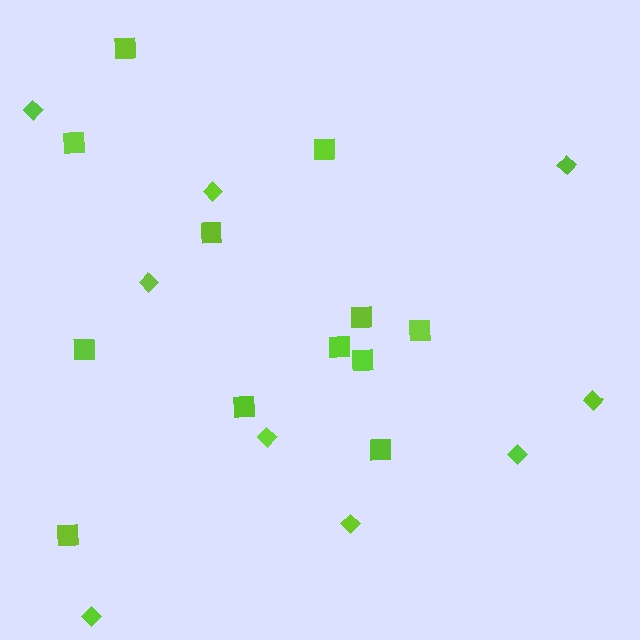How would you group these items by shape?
There are 2 groups: one group of squares (12) and one group of diamonds (9).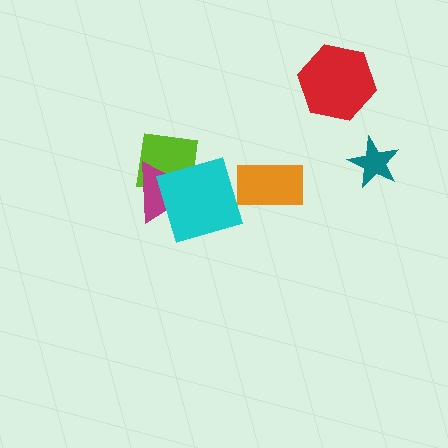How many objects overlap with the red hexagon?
0 objects overlap with the red hexagon.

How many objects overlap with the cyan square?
2 objects overlap with the cyan square.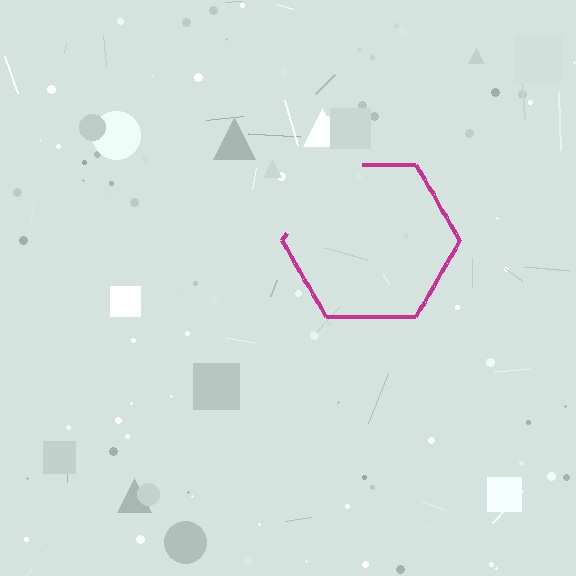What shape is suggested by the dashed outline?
The dashed outline suggests a hexagon.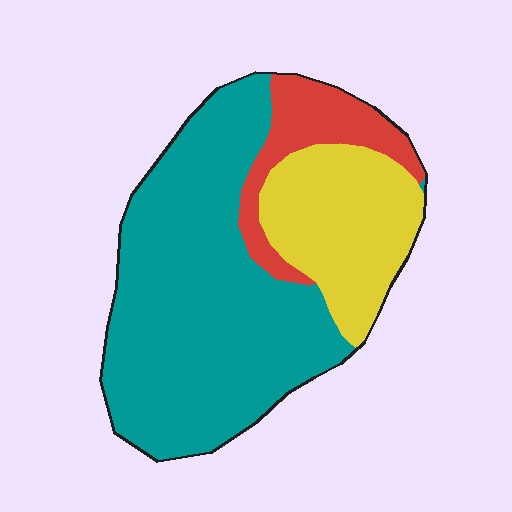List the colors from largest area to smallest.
From largest to smallest: teal, yellow, red.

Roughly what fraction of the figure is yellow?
Yellow covers 25% of the figure.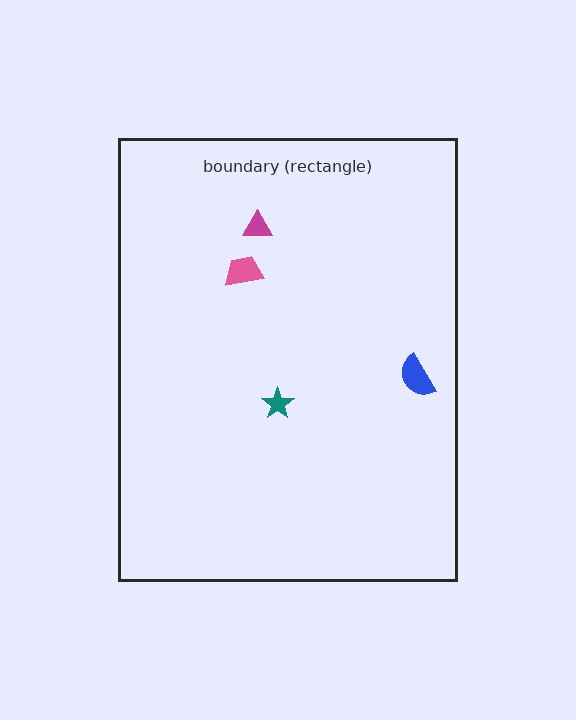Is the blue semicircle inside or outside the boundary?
Inside.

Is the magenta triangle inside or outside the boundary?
Inside.